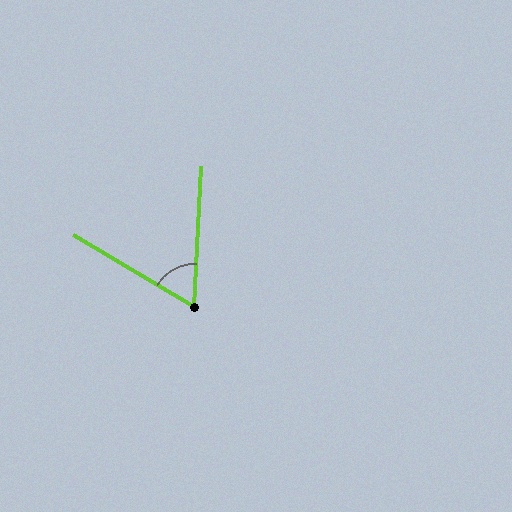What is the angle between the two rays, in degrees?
Approximately 62 degrees.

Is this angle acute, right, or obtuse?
It is acute.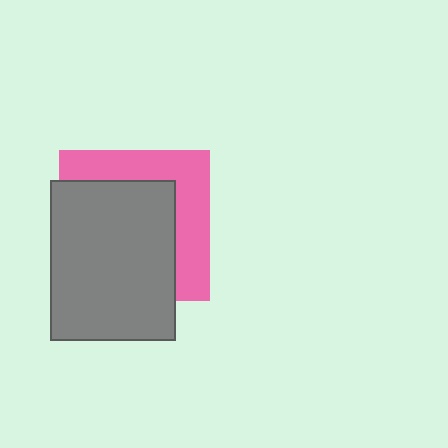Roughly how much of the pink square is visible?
A small part of it is visible (roughly 38%).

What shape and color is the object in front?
The object in front is a gray rectangle.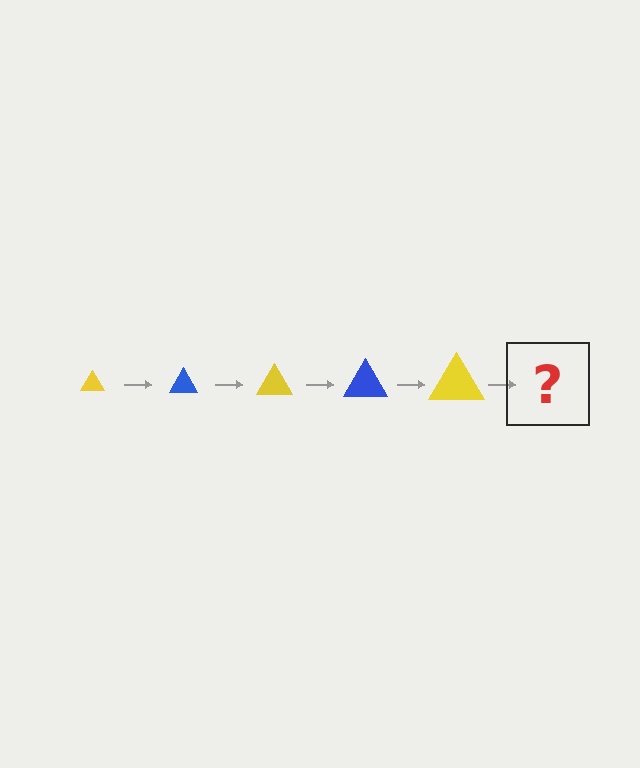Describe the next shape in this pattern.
It should be a blue triangle, larger than the previous one.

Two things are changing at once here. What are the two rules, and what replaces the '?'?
The two rules are that the triangle grows larger each step and the color cycles through yellow and blue. The '?' should be a blue triangle, larger than the previous one.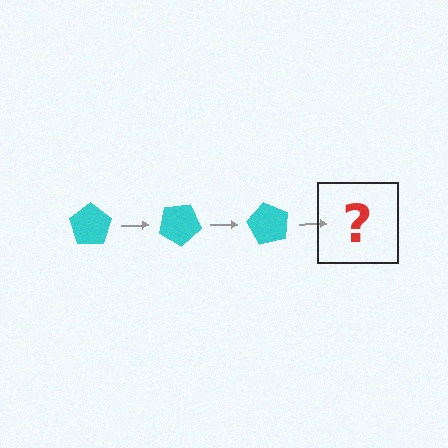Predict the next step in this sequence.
The next step is a cyan pentagon rotated 90 degrees.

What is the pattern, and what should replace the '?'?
The pattern is that the pentagon rotates 30 degrees each step. The '?' should be a cyan pentagon rotated 90 degrees.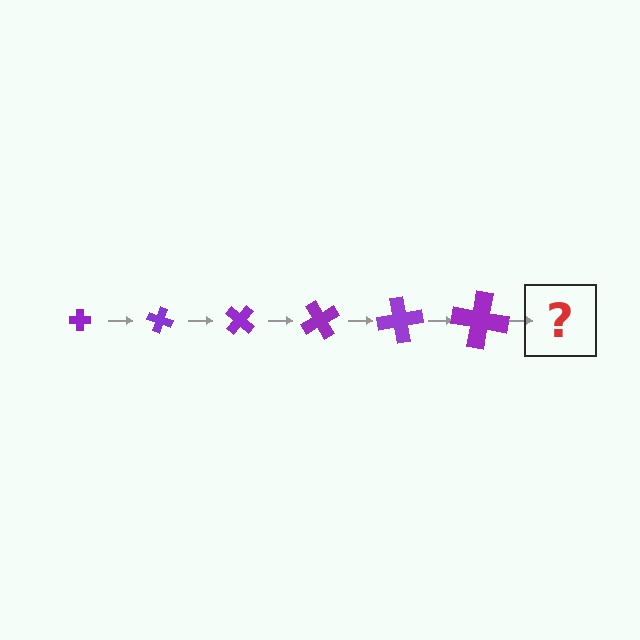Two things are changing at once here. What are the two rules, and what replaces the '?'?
The two rules are that the cross grows larger each step and it rotates 20 degrees each step. The '?' should be a cross, larger than the previous one and rotated 120 degrees from the start.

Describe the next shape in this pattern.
It should be a cross, larger than the previous one and rotated 120 degrees from the start.